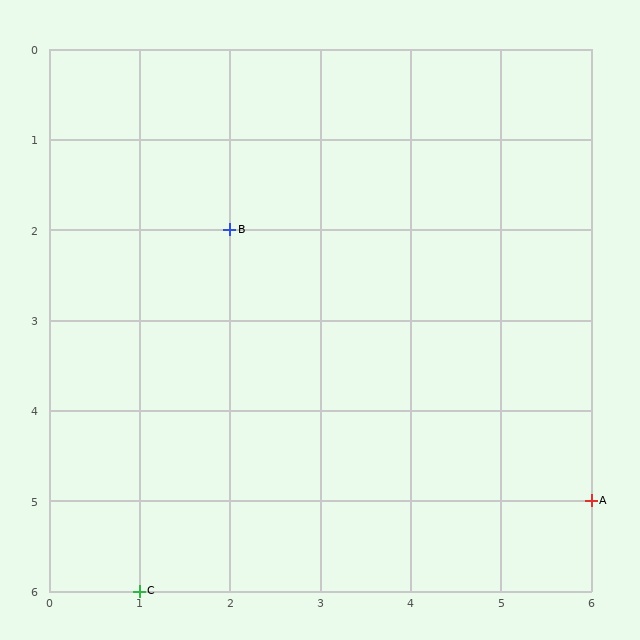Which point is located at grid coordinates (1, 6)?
Point C is at (1, 6).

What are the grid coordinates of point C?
Point C is at grid coordinates (1, 6).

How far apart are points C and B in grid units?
Points C and B are 1 column and 4 rows apart (about 4.1 grid units diagonally).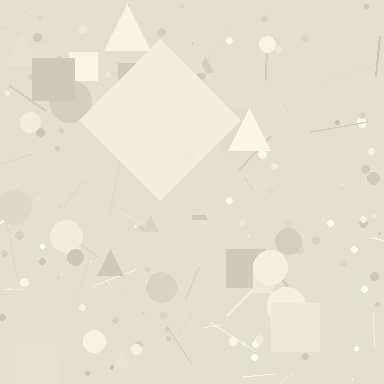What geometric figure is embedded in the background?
A diamond is embedded in the background.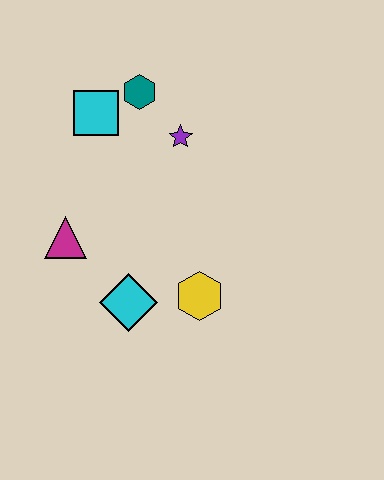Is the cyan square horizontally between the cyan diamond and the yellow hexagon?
No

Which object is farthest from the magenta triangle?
The teal hexagon is farthest from the magenta triangle.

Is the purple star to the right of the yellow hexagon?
No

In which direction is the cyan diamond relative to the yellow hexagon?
The cyan diamond is to the left of the yellow hexagon.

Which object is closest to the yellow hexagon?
The cyan diamond is closest to the yellow hexagon.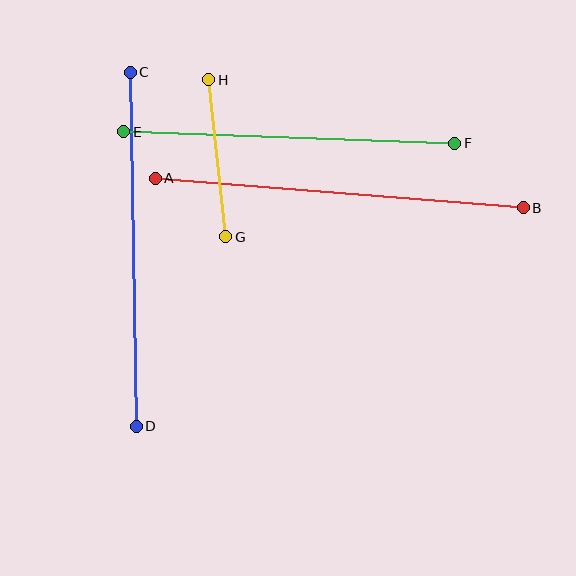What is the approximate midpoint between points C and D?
The midpoint is at approximately (133, 249) pixels.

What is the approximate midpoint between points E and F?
The midpoint is at approximately (289, 137) pixels.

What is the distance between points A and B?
The distance is approximately 369 pixels.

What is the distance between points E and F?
The distance is approximately 331 pixels.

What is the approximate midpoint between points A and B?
The midpoint is at approximately (339, 193) pixels.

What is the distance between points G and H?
The distance is approximately 158 pixels.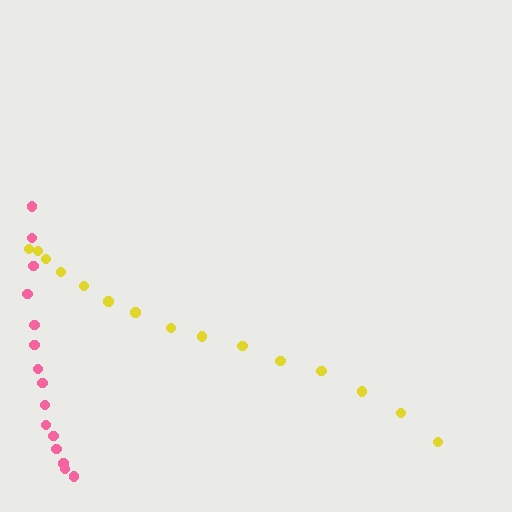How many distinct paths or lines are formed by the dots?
There are 2 distinct paths.